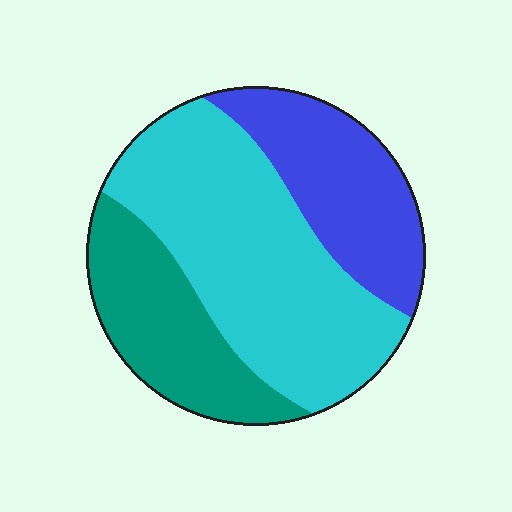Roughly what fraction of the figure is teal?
Teal takes up about one quarter (1/4) of the figure.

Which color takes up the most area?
Cyan, at roughly 50%.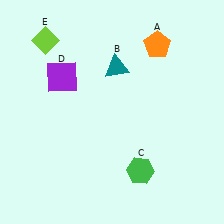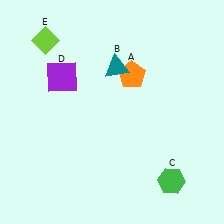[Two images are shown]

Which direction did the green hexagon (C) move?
The green hexagon (C) moved right.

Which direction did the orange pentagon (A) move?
The orange pentagon (A) moved down.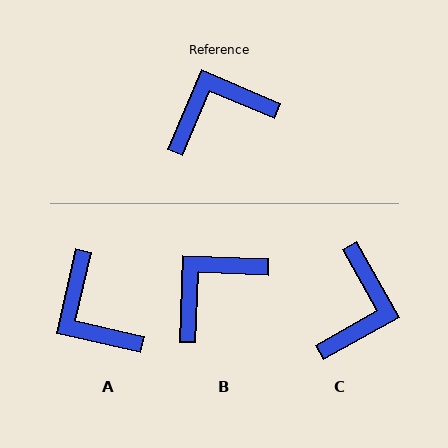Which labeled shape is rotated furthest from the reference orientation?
C, about 127 degrees away.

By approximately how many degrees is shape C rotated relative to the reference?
Approximately 127 degrees clockwise.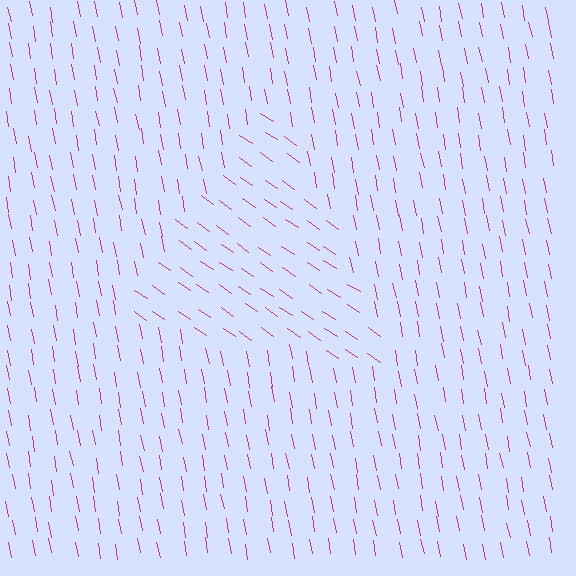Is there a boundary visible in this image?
Yes, there is a texture boundary formed by a change in line orientation.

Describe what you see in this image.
The image is filled with small magenta line segments. A triangle region in the image has lines oriented differently from the surrounding lines, creating a visible texture boundary.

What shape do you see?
I see a triangle.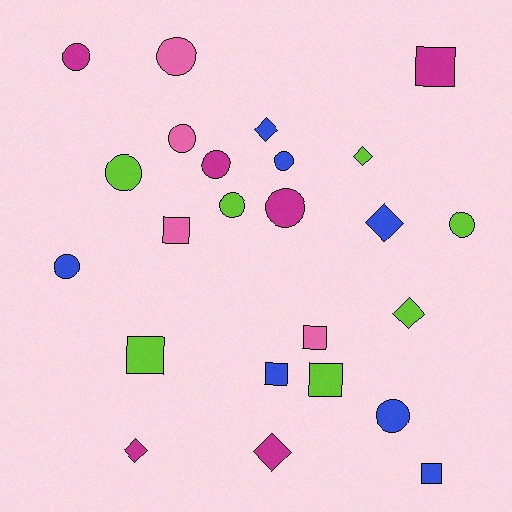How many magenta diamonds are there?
There are 2 magenta diamonds.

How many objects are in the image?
There are 24 objects.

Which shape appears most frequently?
Circle, with 11 objects.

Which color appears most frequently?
Lime, with 7 objects.